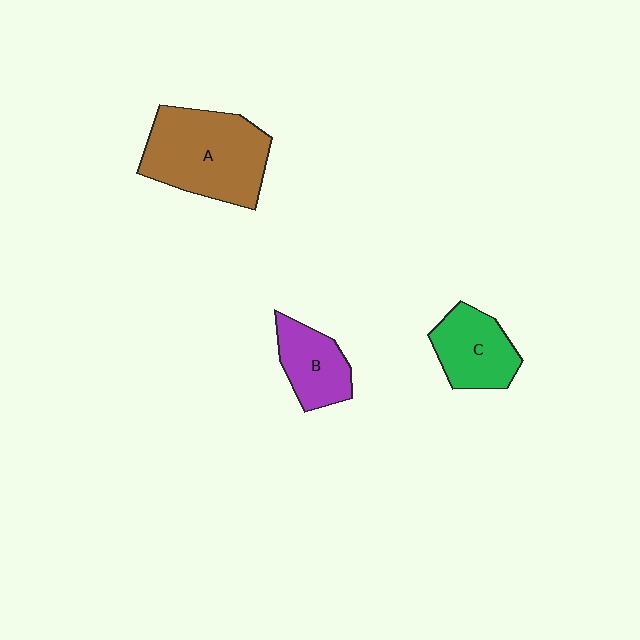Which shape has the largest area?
Shape A (brown).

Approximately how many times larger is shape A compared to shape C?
Approximately 1.7 times.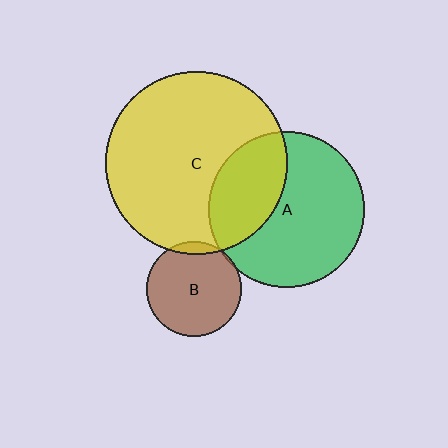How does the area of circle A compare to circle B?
Approximately 2.7 times.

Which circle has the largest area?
Circle C (yellow).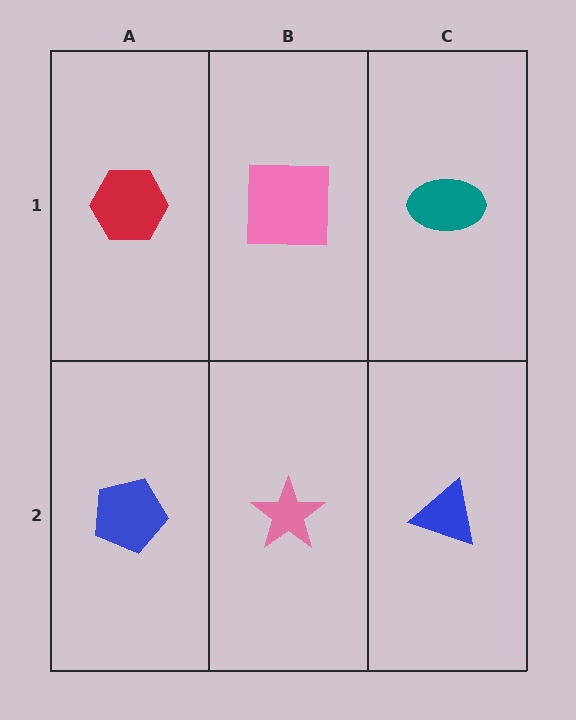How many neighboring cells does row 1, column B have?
3.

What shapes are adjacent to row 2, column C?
A teal ellipse (row 1, column C), a pink star (row 2, column B).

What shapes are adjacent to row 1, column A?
A blue pentagon (row 2, column A), a pink square (row 1, column B).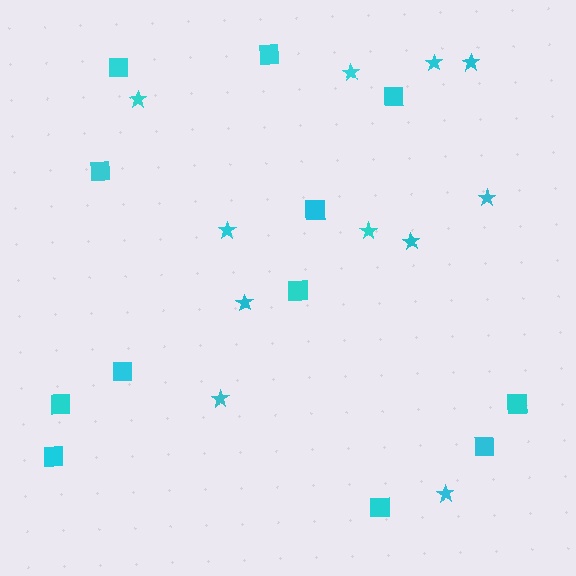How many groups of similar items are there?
There are 2 groups: one group of squares (12) and one group of stars (11).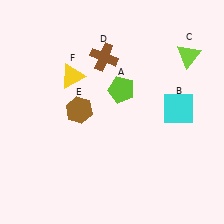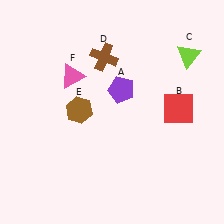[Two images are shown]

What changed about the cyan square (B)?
In Image 1, B is cyan. In Image 2, it changed to red.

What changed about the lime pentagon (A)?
In Image 1, A is lime. In Image 2, it changed to purple.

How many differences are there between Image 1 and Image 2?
There are 3 differences between the two images.